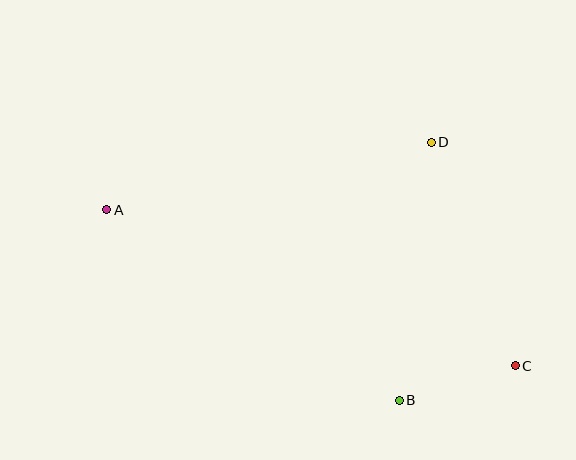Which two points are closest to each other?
Points B and C are closest to each other.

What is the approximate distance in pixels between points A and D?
The distance between A and D is approximately 331 pixels.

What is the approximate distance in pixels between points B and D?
The distance between B and D is approximately 260 pixels.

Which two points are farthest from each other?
Points A and C are farthest from each other.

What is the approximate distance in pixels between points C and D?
The distance between C and D is approximately 239 pixels.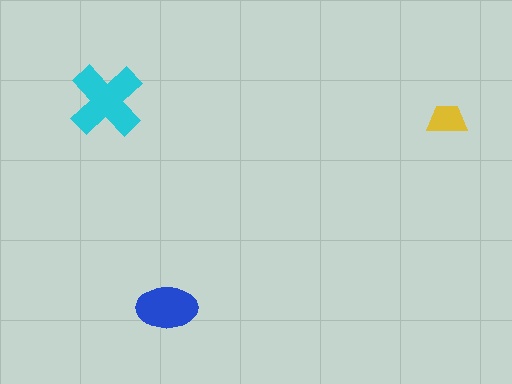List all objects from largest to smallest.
The cyan cross, the blue ellipse, the yellow trapezoid.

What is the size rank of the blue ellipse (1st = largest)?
2nd.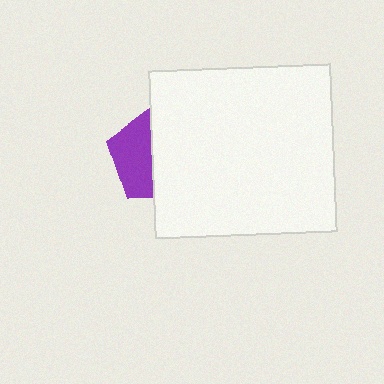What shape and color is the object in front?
The object in front is a white rectangle.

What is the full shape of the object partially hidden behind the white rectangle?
The partially hidden object is a purple pentagon.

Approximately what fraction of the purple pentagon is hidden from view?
Roughly 56% of the purple pentagon is hidden behind the white rectangle.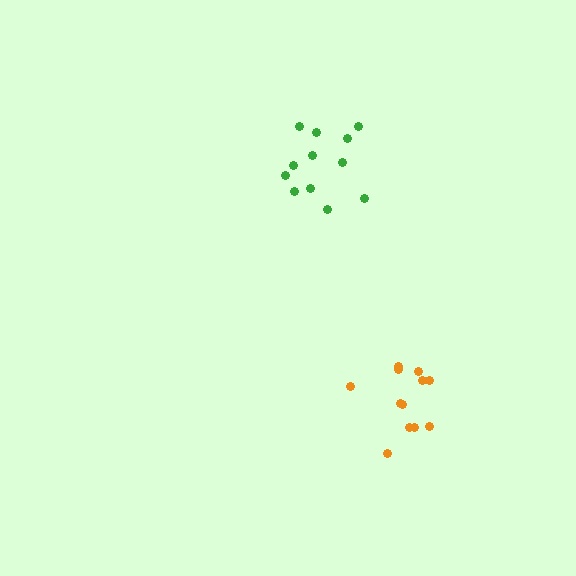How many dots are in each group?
Group 1: 12 dots, Group 2: 12 dots (24 total).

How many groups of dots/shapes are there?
There are 2 groups.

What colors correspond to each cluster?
The clusters are colored: green, orange.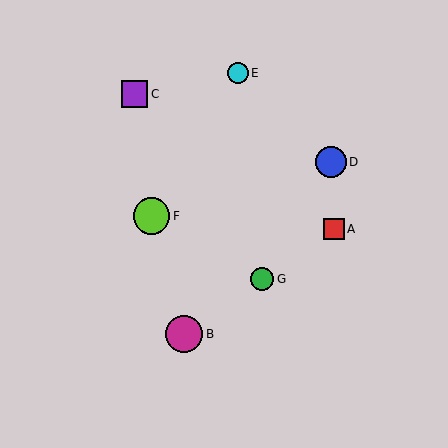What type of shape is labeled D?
Shape D is a blue circle.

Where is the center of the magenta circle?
The center of the magenta circle is at (184, 334).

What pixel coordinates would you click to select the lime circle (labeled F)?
Click at (151, 216) to select the lime circle F.